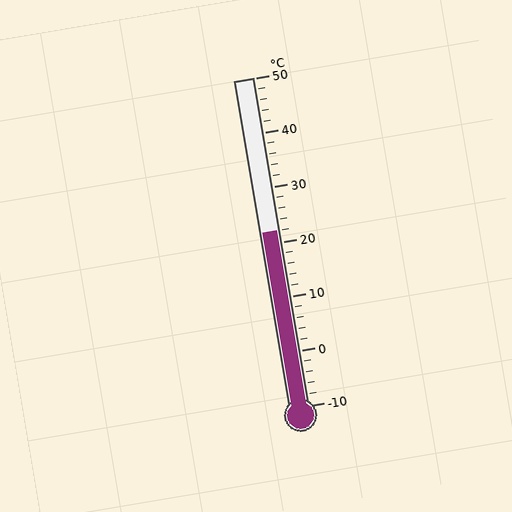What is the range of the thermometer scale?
The thermometer scale ranges from -10°C to 50°C.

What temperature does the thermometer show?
The thermometer shows approximately 22°C.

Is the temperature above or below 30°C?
The temperature is below 30°C.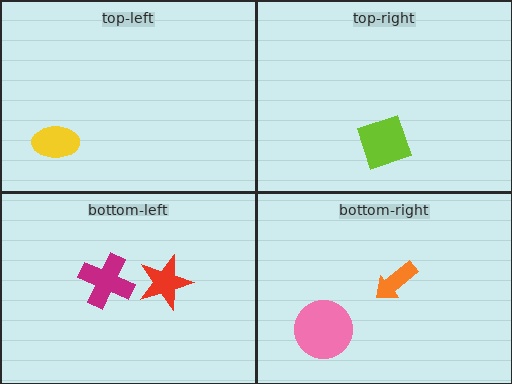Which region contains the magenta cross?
The bottom-left region.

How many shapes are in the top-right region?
1.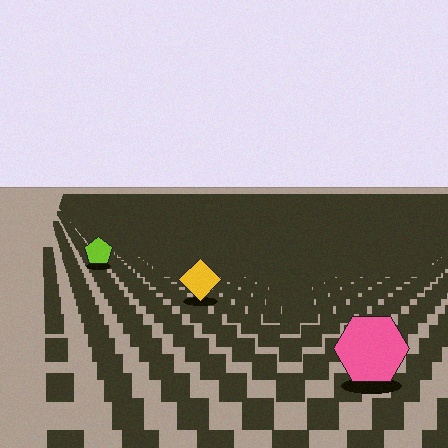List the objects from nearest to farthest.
From nearest to farthest: the pink hexagon, the yellow diamond, the lime pentagon.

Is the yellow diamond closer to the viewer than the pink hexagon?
No. The pink hexagon is closer — you can tell from the texture gradient: the ground texture is coarser near it.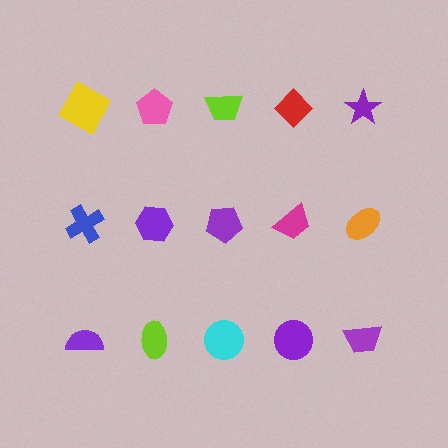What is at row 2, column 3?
A purple pentagon.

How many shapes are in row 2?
5 shapes.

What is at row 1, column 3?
A lime trapezoid.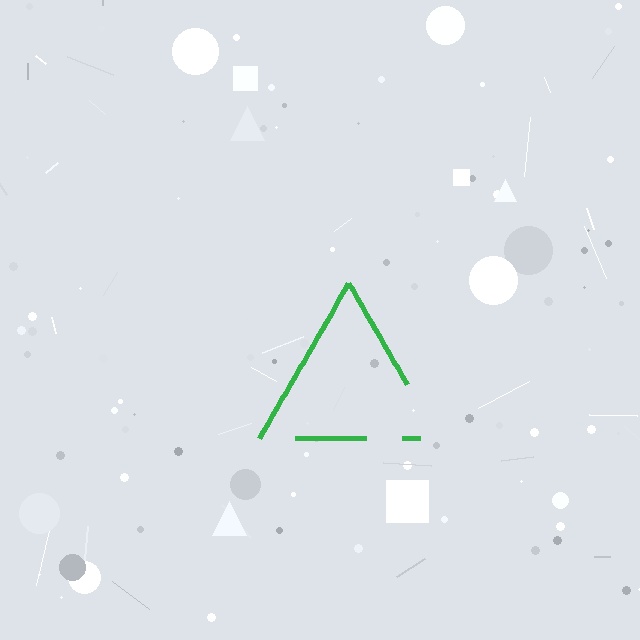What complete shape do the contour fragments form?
The contour fragments form a triangle.